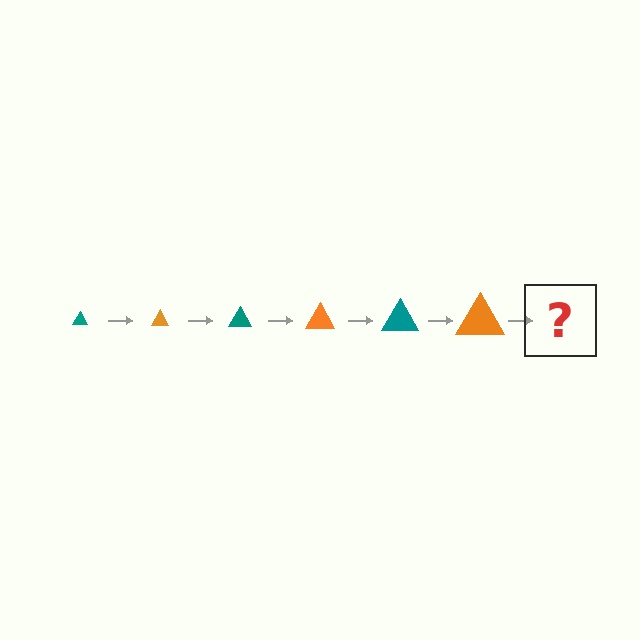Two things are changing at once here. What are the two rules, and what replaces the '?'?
The two rules are that the triangle grows larger each step and the color cycles through teal and orange. The '?' should be a teal triangle, larger than the previous one.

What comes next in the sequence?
The next element should be a teal triangle, larger than the previous one.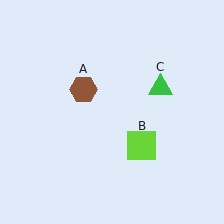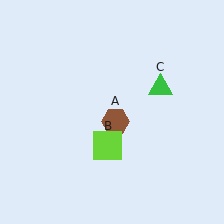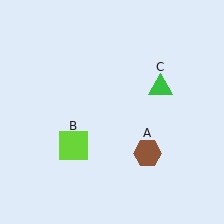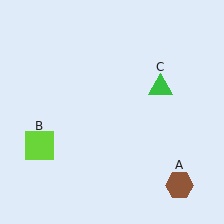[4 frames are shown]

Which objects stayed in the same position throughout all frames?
Green triangle (object C) remained stationary.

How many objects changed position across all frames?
2 objects changed position: brown hexagon (object A), lime square (object B).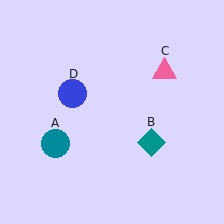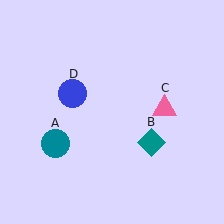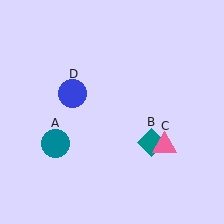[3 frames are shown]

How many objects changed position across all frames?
1 object changed position: pink triangle (object C).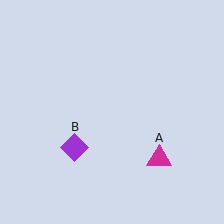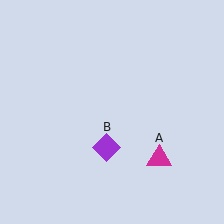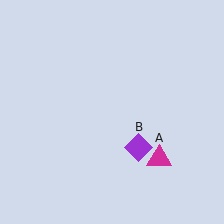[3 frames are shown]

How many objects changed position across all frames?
1 object changed position: purple diamond (object B).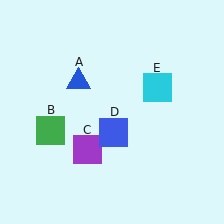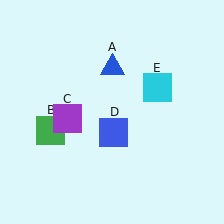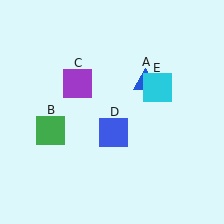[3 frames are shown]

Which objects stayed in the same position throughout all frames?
Green square (object B) and blue square (object D) and cyan square (object E) remained stationary.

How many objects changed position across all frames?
2 objects changed position: blue triangle (object A), purple square (object C).